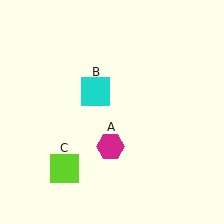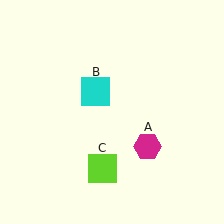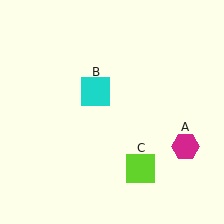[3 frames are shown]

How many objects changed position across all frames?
2 objects changed position: magenta hexagon (object A), lime square (object C).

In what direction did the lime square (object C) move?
The lime square (object C) moved right.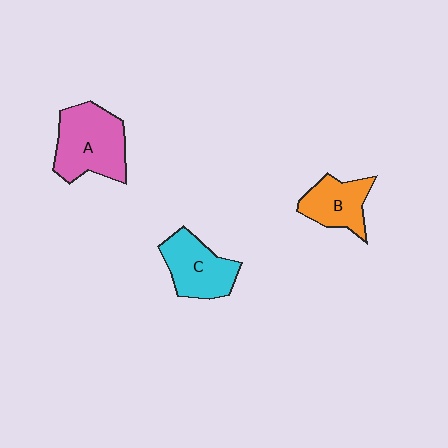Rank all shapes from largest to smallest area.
From largest to smallest: A (pink), C (cyan), B (orange).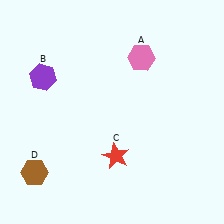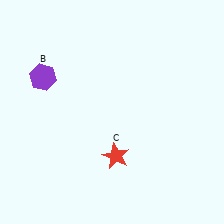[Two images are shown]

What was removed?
The brown hexagon (D), the pink hexagon (A) were removed in Image 2.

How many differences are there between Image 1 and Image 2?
There are 2 differences between the two images.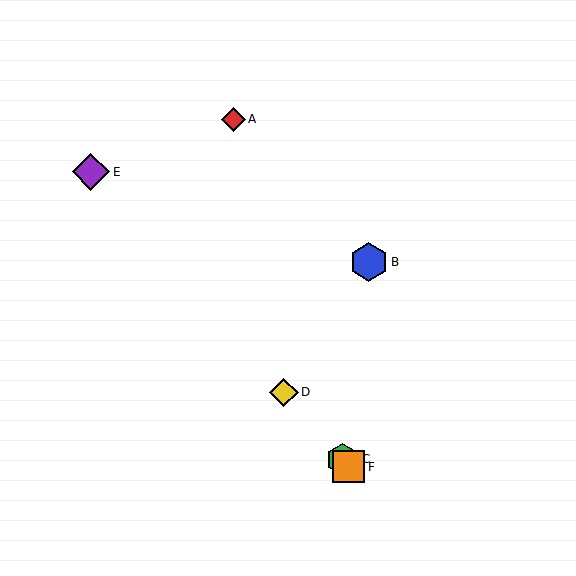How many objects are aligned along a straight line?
4 objects (C, D, E, F) are aligned along a straight line.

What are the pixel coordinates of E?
Object E is at (91, 172).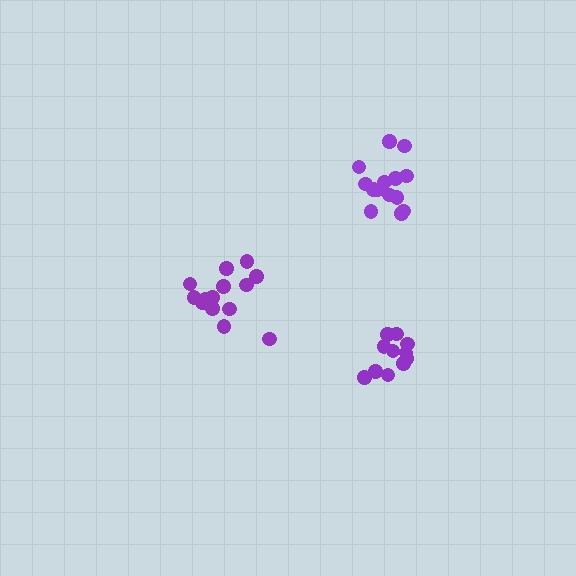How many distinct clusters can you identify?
There are 3 distinct clusters.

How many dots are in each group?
Group 1: 14 dots, Group 2: 11 dots, Group 3: 14 dots (39 total).